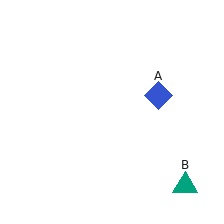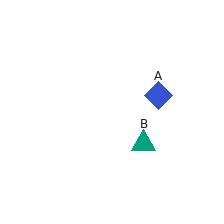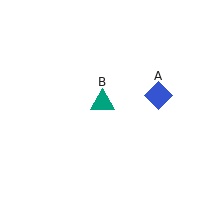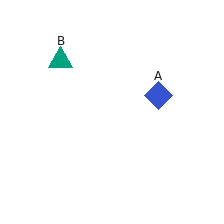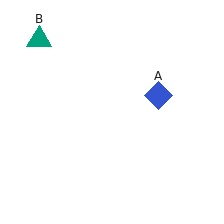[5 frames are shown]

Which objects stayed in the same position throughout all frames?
Blue diamond (object A) remained stationary.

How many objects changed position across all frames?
1 object changed position: teal triangle (object B).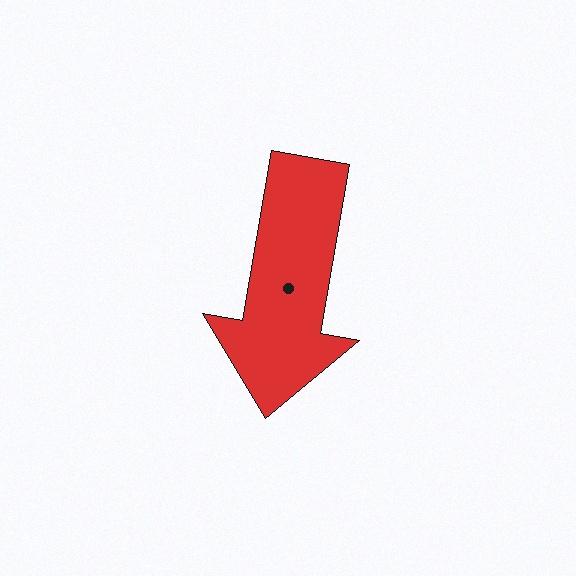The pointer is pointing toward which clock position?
Roughly 6 o'clock.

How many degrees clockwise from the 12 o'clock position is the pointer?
Approximately 190 degrees.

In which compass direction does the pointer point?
South.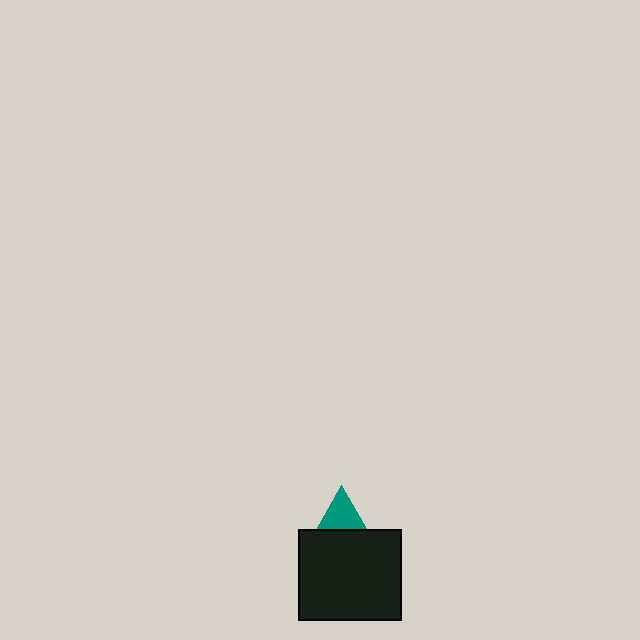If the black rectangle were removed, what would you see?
You would see the complete teal triangle.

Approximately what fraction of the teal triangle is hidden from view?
Roughly 66% of the teal triangle is hidden behind the black rectangle.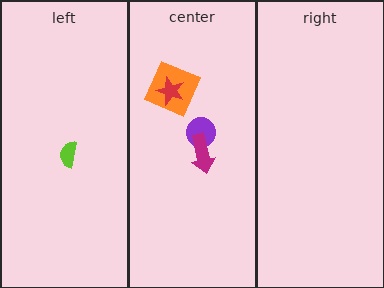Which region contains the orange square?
The center region.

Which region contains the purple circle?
The center region.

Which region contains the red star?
The center region.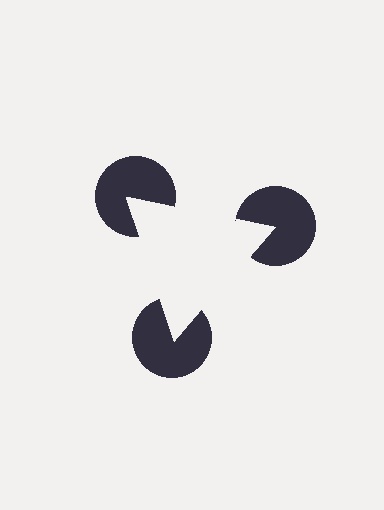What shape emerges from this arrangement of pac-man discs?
An illusory triangle — its edges are inferred from the aligned wedge cuts in the pac-man discs, not physically drawn.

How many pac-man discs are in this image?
There are 3 — one at each vertex of the illusory triangle.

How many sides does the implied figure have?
3 sides.